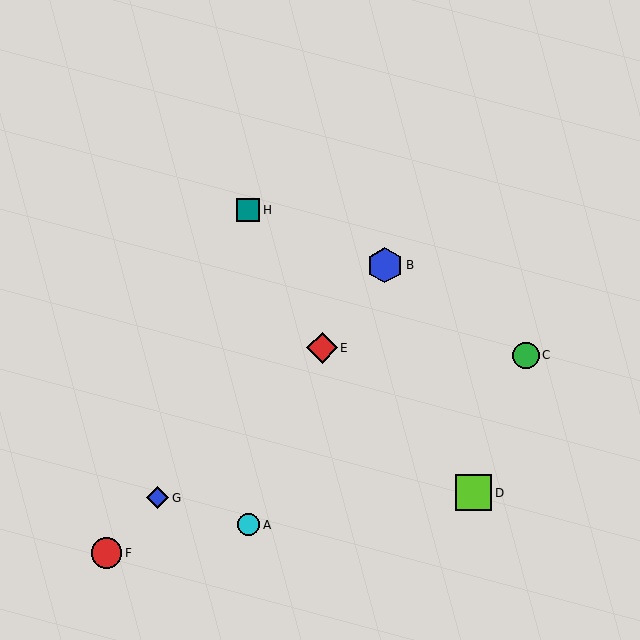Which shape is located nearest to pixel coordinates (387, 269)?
The blue hexagon (labeled B) at (385, 265) is nearest to that location.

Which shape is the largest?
The lime square (labeled D) is the largest.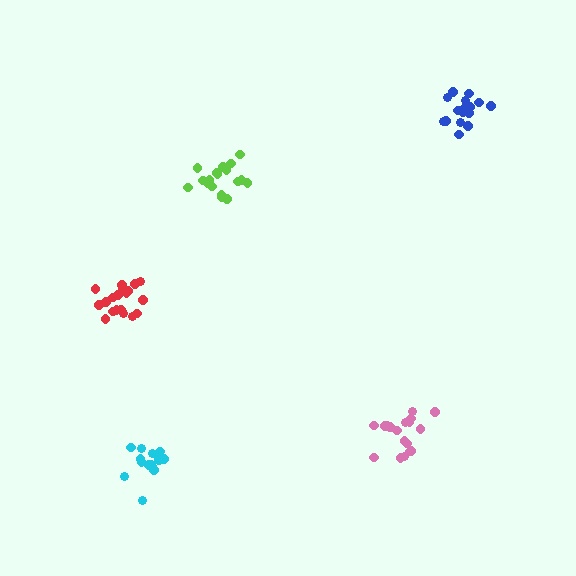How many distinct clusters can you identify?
There are 5 distinct clusters.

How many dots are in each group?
Group 1: 18 dots, Group 2: 19 dots, Group 3: 16 dots, Group 4: 18 dots, Group 5: 18 dots (89 total).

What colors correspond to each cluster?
The clusters are colored: pink, red, cyan, lime, blue.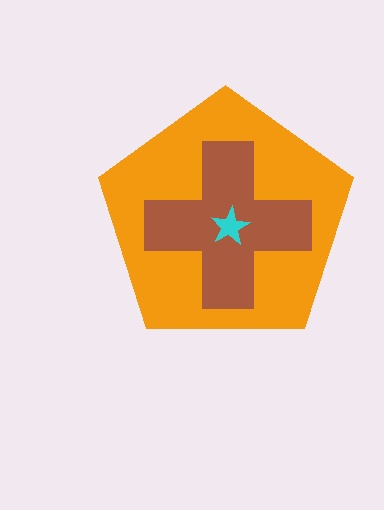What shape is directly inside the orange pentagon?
The brown cross.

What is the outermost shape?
The orange pentagon.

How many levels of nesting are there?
3.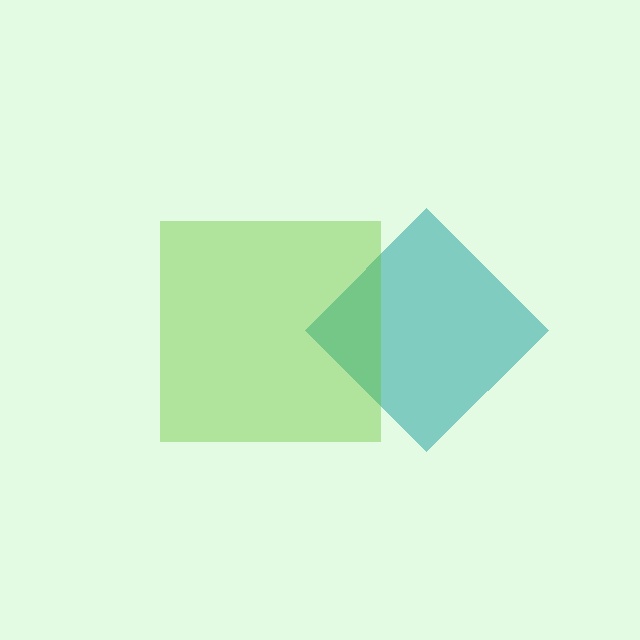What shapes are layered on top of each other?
The layered shapes are: a teal diamond, a lime square.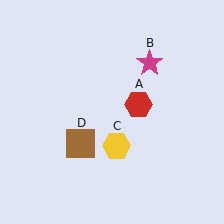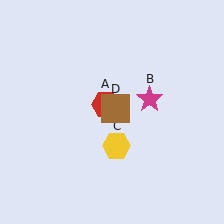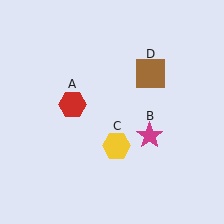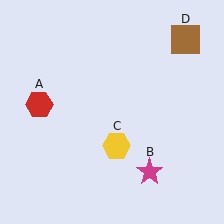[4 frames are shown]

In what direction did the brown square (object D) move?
The brown square (object D) moved up and to the right.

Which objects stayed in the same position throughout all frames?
Yellow hexagon (object C) remained stationary.